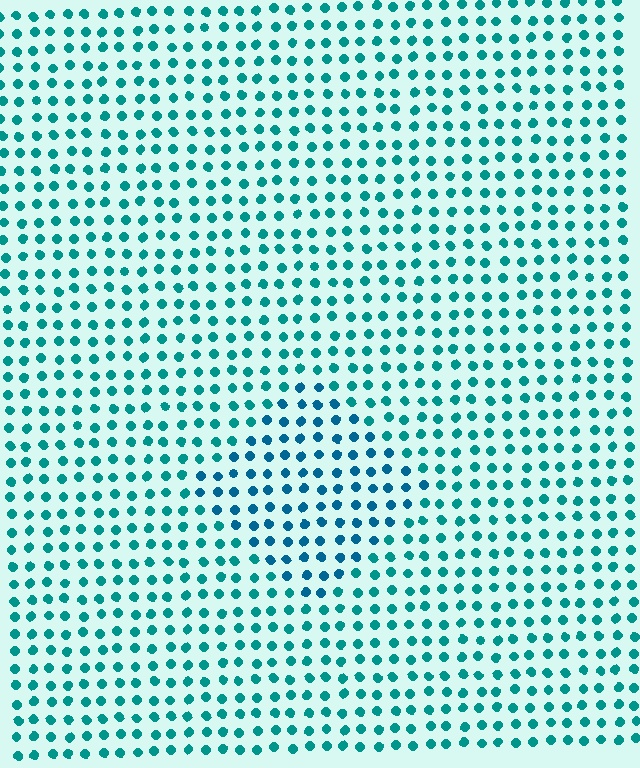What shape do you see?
I see a diamond.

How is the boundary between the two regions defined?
The boundary is defined purely by a slight shift in hue (about 23 degrees). Spacing, size, and orientation are identical on both sides.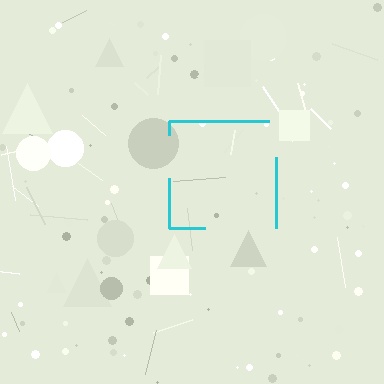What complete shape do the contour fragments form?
The contour fragments form a square.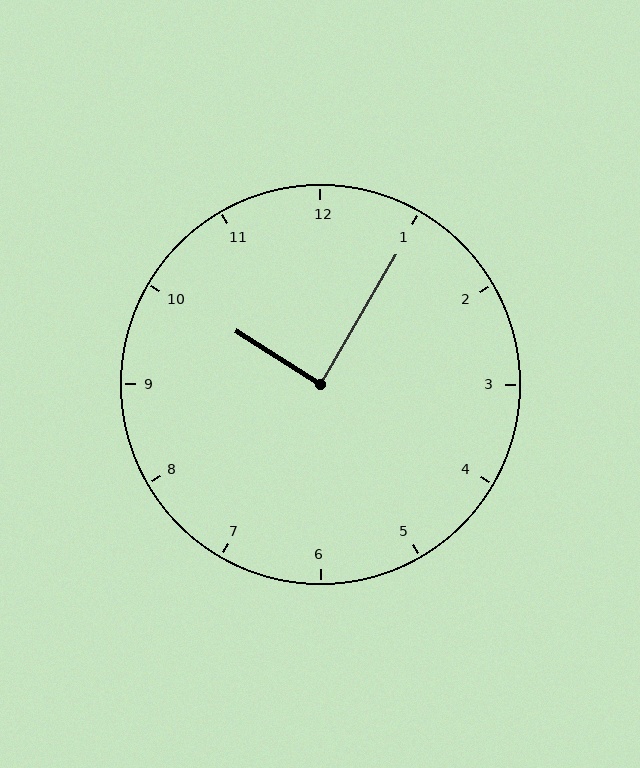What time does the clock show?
10:05.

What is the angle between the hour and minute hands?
Approximately 88 degrees.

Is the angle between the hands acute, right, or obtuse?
It is right.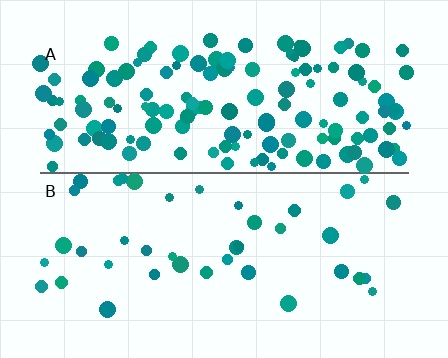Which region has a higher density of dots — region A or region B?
A (the top).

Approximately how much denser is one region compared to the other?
Approximately 3.4× — region A over region B.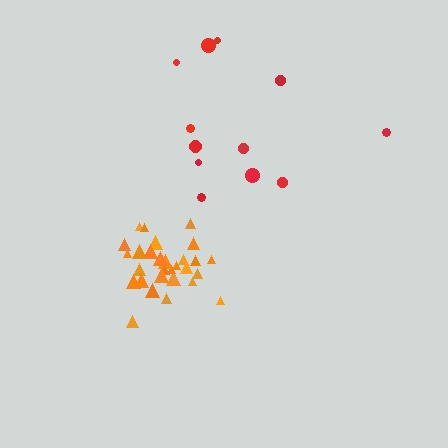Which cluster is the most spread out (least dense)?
Red.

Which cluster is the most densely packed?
Orange.